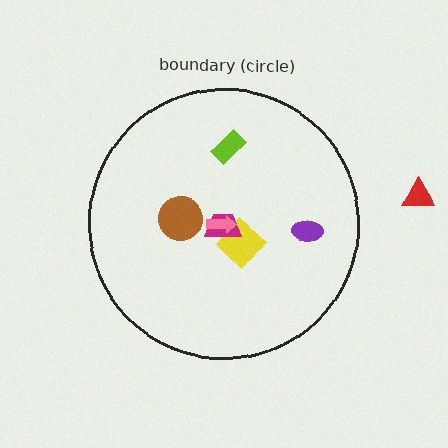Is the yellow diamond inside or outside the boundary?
Inside.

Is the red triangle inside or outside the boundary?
Outside.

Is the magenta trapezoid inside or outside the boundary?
Inside.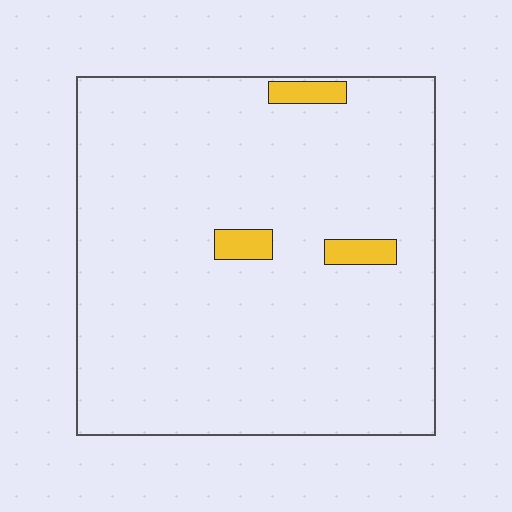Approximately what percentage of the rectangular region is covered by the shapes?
Approximately 5%.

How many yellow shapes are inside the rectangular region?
3.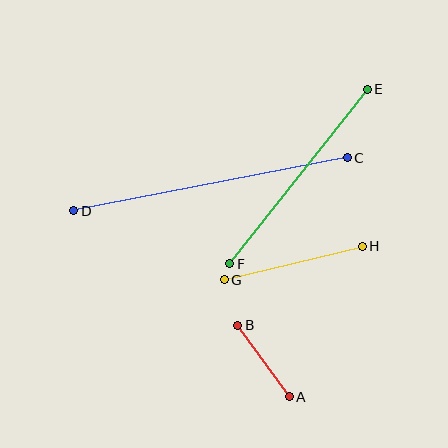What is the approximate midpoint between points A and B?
The midpoint is at approximately (263, 361) pixels.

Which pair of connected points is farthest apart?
Points C and D are farthest apart.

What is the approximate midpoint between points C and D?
The midpoint is at approximately (211, 184) pixels.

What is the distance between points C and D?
The distance is approximately 279 pixels.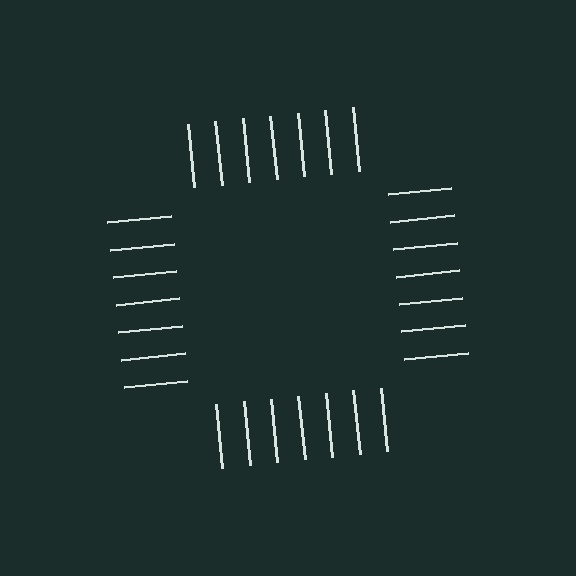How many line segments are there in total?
28 — 7 along each of the 4 edges.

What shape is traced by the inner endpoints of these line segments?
An illusory square — the line segments terminate on its edges but no continuous stroke is drawn.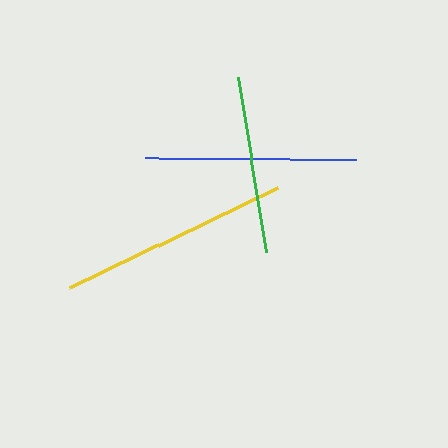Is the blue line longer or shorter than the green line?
The blue line is longer than the green line.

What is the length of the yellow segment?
The yellow segment is approximately 232 pixels long.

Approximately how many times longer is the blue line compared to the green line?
The blue line is approximately 1.2 times the length of the green line.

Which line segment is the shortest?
The green line is the shortest at approximately 177 pixels.